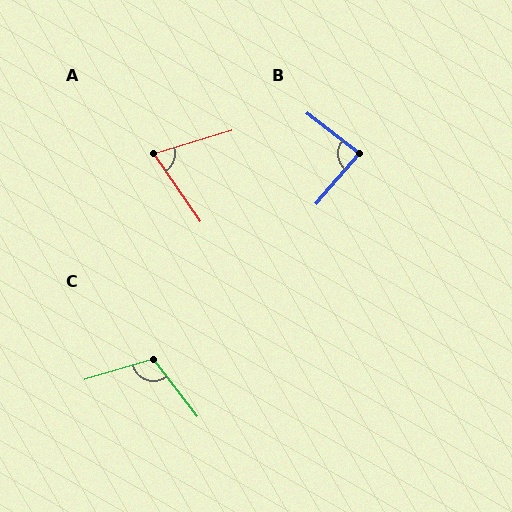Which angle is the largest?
C, at approximately 111 degrees.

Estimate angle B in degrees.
Approximately 86 degrees.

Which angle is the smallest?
A, at approximately 72 degrees.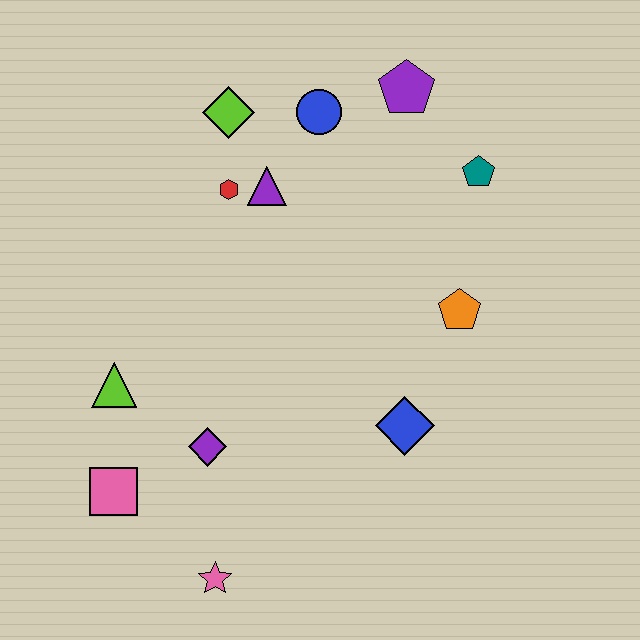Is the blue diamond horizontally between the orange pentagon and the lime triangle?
Yes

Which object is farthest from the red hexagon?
The pink star is farthest from the red hexagon.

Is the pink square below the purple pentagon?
Yes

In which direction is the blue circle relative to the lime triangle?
The blue circle is above the lime triangle.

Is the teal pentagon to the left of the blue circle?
No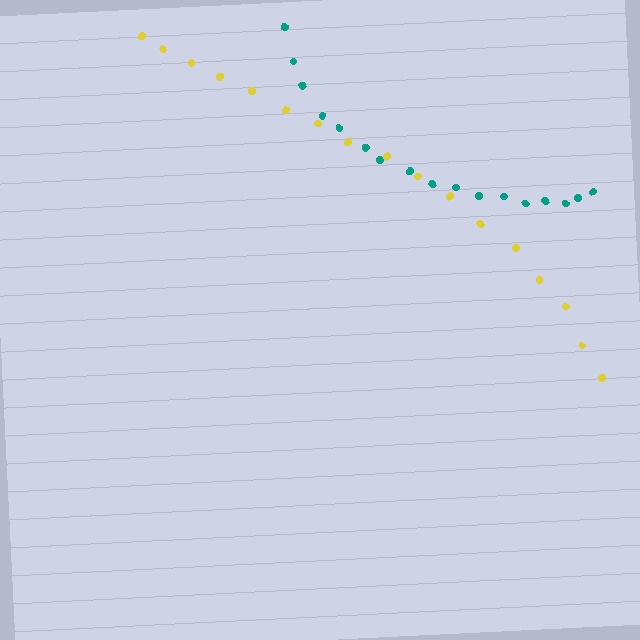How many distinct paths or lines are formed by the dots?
There are 2 distinct paths.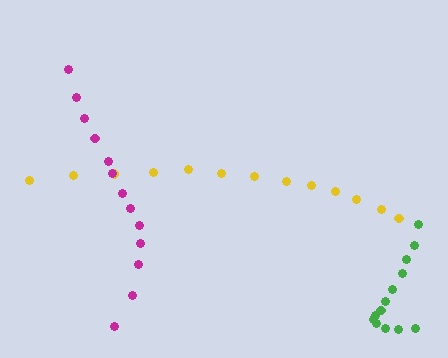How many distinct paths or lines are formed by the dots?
There are 3 distinct paths.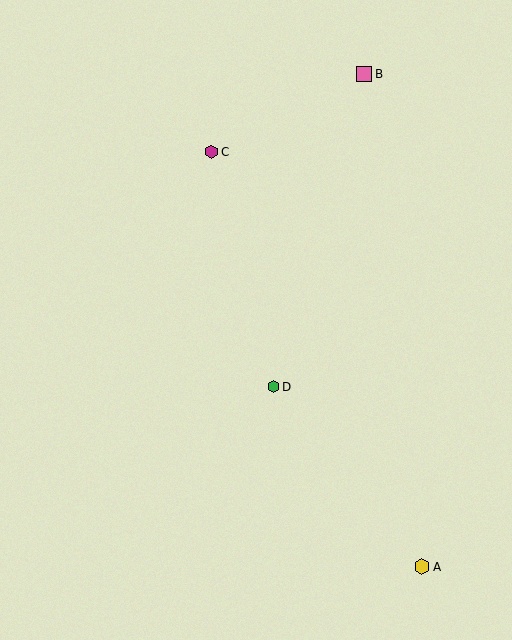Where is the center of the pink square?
The center of the pink square is at (364, 74).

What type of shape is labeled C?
Shape C is a magenta hexagon.